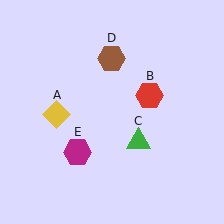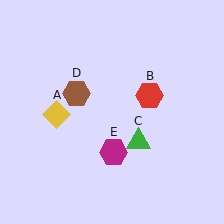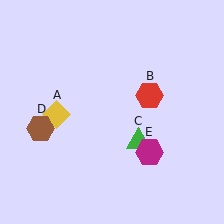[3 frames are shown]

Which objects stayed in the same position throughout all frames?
Yellow diamond (object A) and red hexagon (object B) and green triangle (object C) remained stationary.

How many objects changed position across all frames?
2 objects changed position: brown hexagon (object D), magenta hexagon (object E).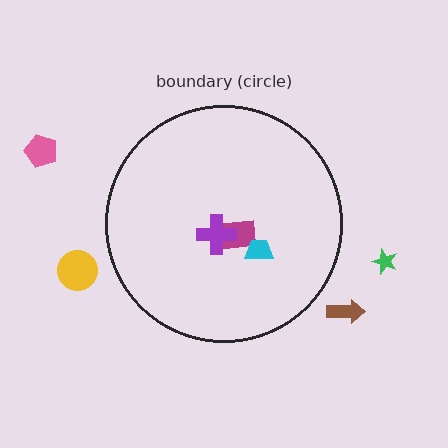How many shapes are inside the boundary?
3 inside, 4 outside.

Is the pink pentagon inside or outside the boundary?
Outside.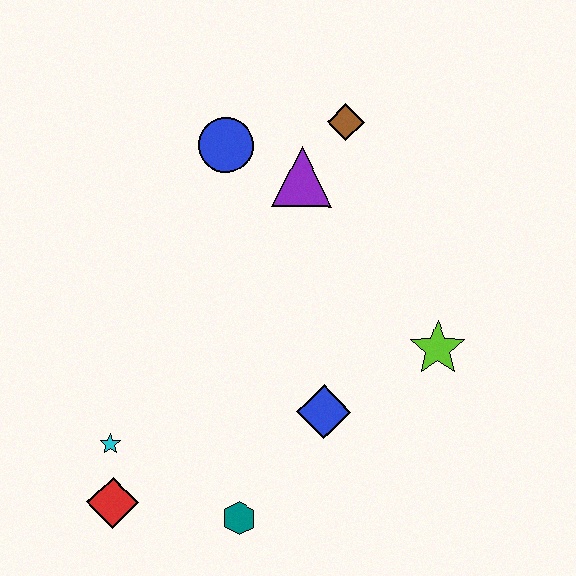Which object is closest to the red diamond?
The cyan star is closest to the red diamond.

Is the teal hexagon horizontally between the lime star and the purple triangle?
No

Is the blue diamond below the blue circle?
Yes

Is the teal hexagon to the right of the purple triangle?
No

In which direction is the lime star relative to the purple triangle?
The lime star is below the purple triangle.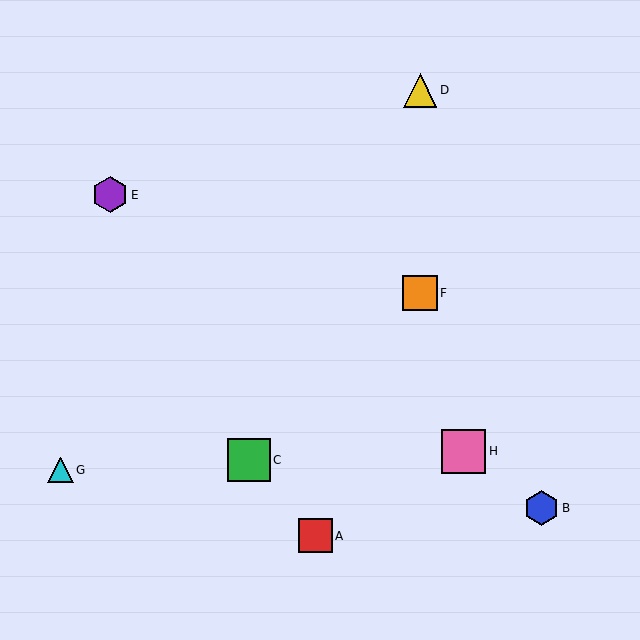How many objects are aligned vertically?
2 objects (D, F) are aligned vertically.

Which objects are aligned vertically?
Objects D, F are aligned vertically.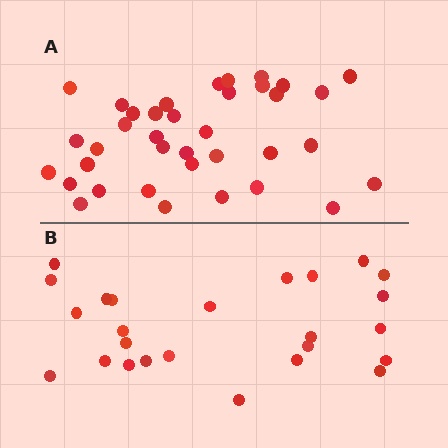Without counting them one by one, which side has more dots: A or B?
Region A (the top region) has more dots.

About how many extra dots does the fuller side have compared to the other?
Region A has roughly 12 or so more dots than region B.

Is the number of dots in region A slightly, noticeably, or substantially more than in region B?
Region A has substantially more. The ratio is roughly 1.5 to 1.